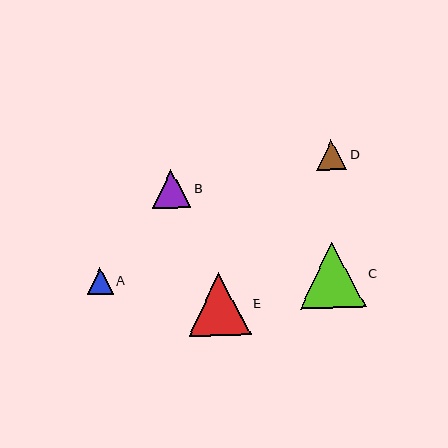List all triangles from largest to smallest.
From largest to smallest: C, E, B, D, A.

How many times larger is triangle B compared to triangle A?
Triangle B is approximately 1.5 times the size of triangle A.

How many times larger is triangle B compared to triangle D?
Triangle B is approximately 1.3 times the size of triangle D.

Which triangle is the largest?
Triangle C is the largest with a size of approximately 66 pixels.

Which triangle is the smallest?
Triangle A is the smallest with a size of approximately 26 pixels.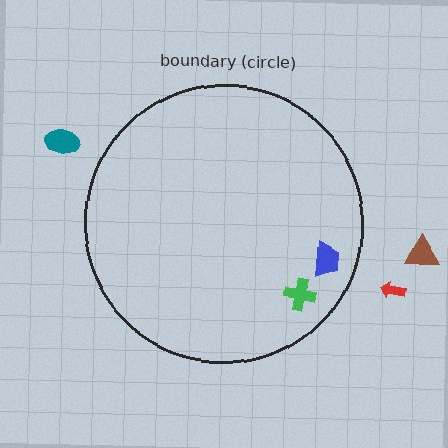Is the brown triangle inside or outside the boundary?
Outside.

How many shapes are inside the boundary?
2 inside, 3 outside.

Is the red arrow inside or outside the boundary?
Outside.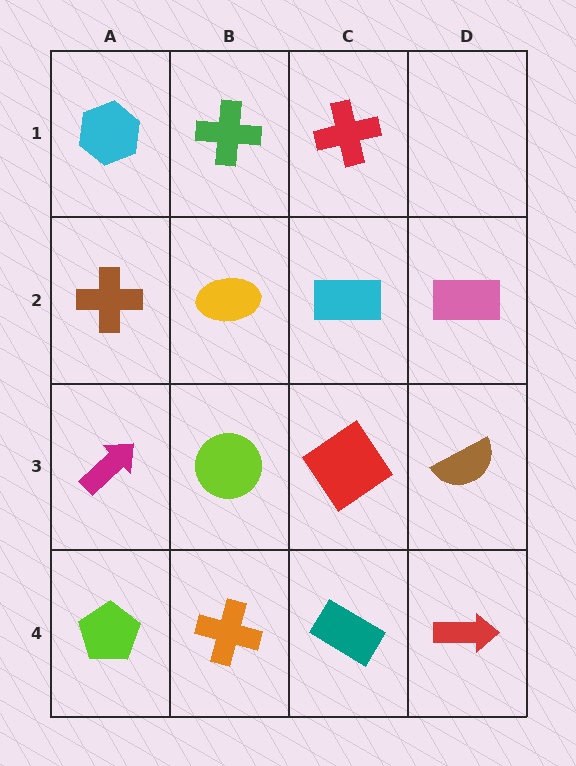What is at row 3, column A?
A magenta arrow.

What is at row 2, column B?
A yellow ellipse.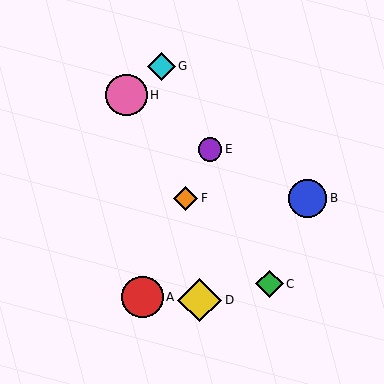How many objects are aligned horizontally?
2 objects (B, F) are aligned horizontally.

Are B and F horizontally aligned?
Yes, both are at y≈198.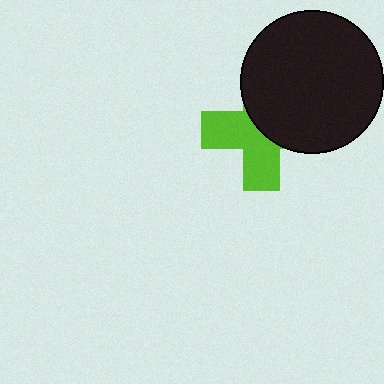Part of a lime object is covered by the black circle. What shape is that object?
It is a cross.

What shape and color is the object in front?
The object in front is a black circle.